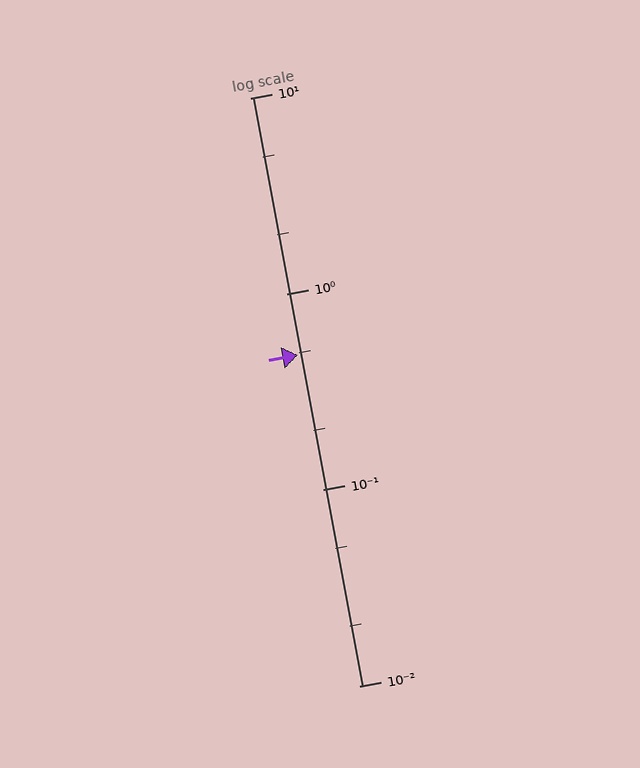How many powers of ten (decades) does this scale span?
The scale spans 3 decades, from 0.01 to 10.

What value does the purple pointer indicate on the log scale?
The pointer indicates approximately 0.49.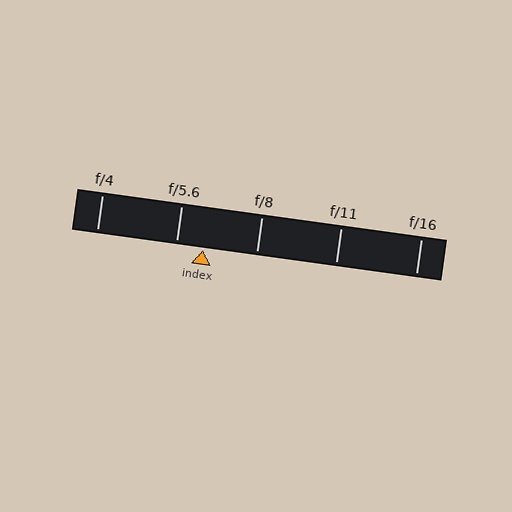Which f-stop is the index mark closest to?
The index mark is closest to f/5.6.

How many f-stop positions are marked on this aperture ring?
There are 5 f-stop positions marked.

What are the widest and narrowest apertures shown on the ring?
The widest aperture shown is f/4 and the narrowest is f/16.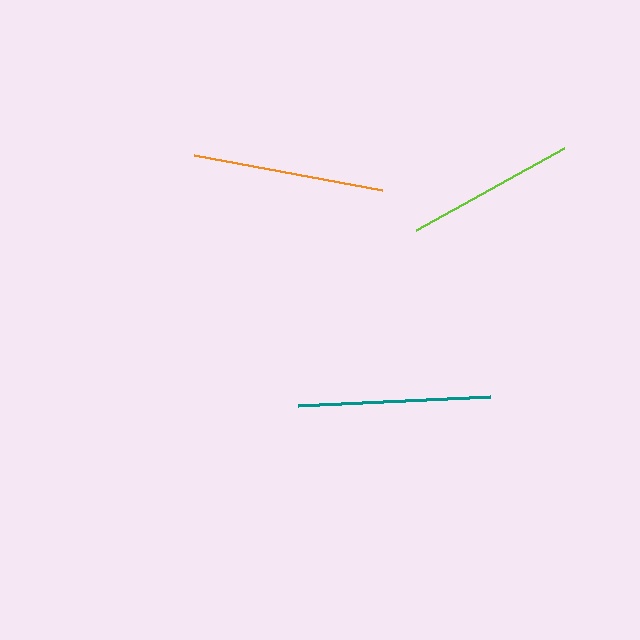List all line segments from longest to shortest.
From longest to shortest: orange, teal, lime.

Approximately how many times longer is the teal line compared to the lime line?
The teal line is approximately 1.1 times the length of the lime line.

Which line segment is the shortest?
The lime line is the shortest at approximately 169 pixels.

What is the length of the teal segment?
The teal segment is approximately 192 pixels long.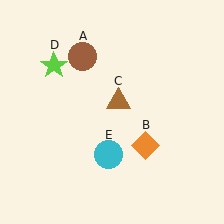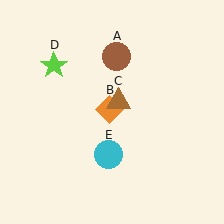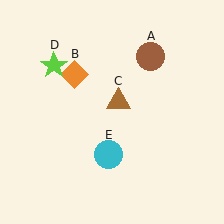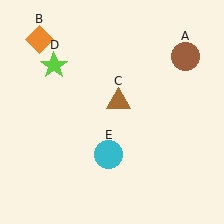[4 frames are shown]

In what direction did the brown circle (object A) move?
The brown circle (object A) moved right.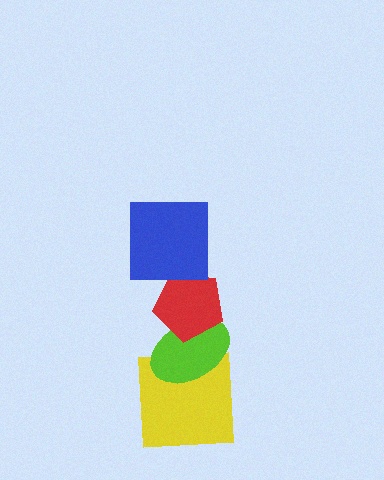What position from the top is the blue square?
The blue square is 1st from the top.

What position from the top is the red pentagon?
The red pentagon is 2nd from the top.